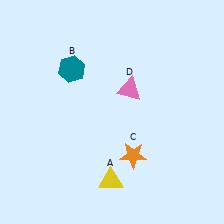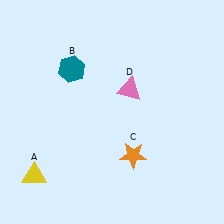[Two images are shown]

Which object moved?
The yellow triangle (A) moved left.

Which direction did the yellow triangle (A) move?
The yellow triangle (A) moved left.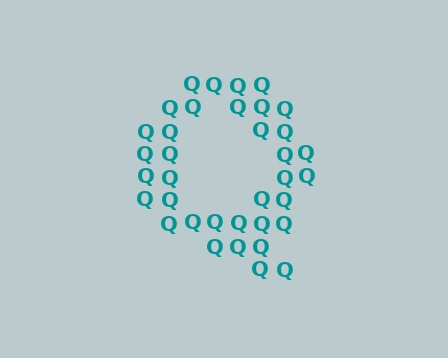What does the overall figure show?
The overall figure shows the letter Q.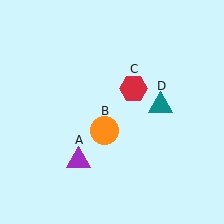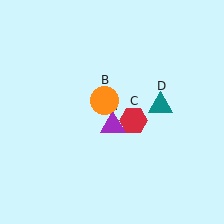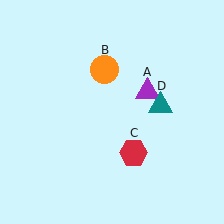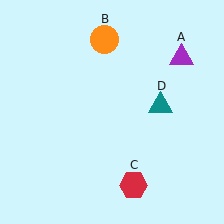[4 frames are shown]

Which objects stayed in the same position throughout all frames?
Teal triangle (object D) remained stationary.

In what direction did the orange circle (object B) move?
The orange circle (object B) moved up.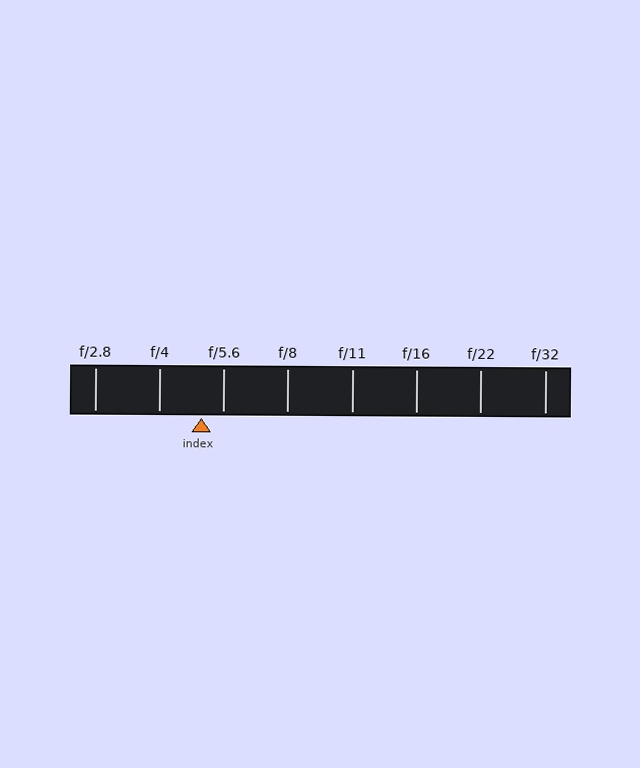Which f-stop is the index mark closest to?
The index mark is closest to f/5.6.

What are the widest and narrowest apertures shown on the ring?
The widest aperture shown is f/2.8 and the narrowest is f/32.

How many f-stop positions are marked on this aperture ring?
There are 8 f-stop positions marked.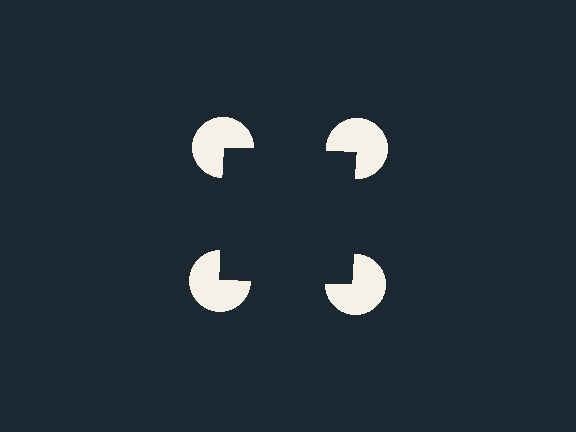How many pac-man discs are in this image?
There are 4 — one at each vertex of the illusory square.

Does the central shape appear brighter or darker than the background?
It typically appears slightly darker than the background, even though no actual brightness change is drawn.